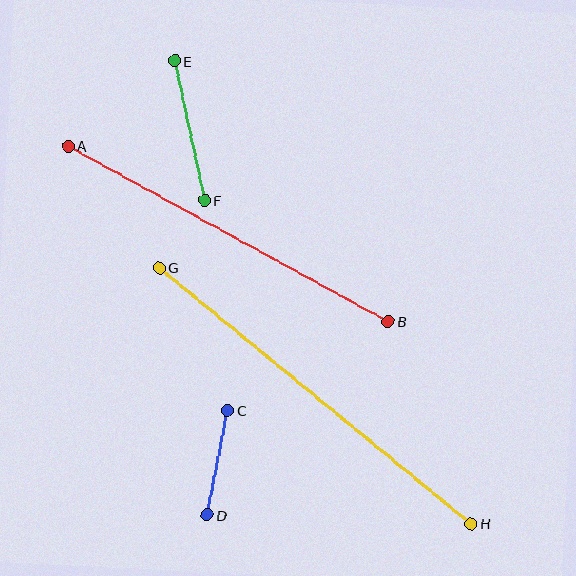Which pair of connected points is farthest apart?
Points G and H are farthest apart.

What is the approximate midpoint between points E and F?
The midpoint is at approximately (190, 131) pixels.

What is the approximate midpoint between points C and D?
The midpoint is at approximately (218, 463) pixels.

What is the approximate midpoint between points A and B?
The midpoint is at approximately (228, 234) pixels.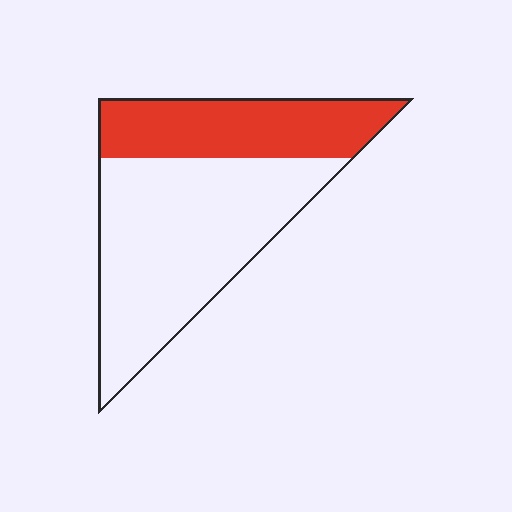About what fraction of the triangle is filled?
About one third (1/3).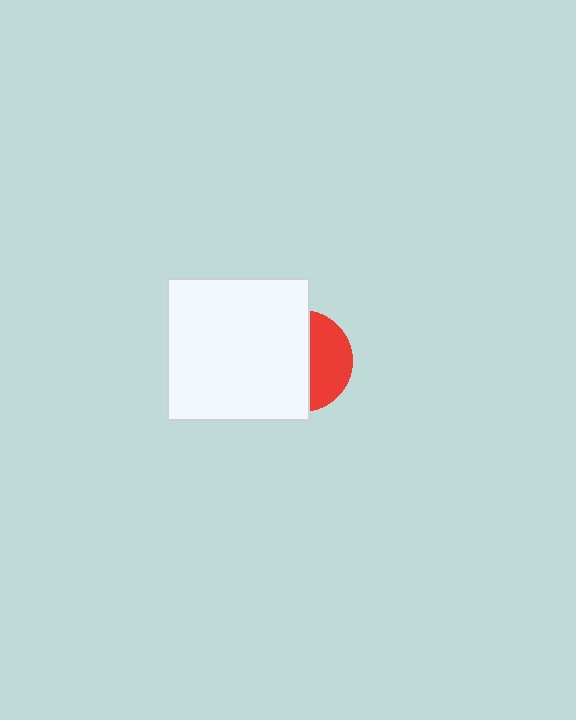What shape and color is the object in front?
The object in front is a white square.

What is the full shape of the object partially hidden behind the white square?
The partially hidden object is a red circle.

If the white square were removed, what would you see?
You would see the complete red circle.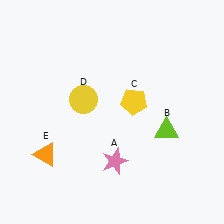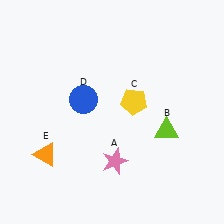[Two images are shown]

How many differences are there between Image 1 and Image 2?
There is 1 difference between the two images.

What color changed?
The circle (D) changed from yellow in Image 1 to blue in Image 2.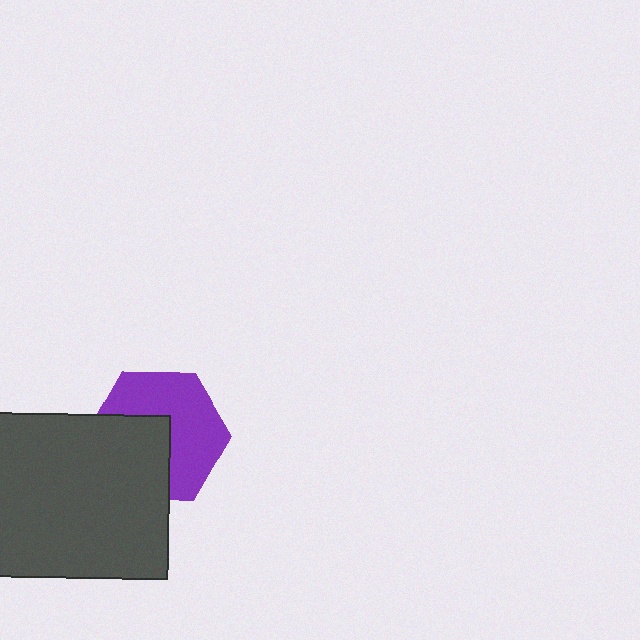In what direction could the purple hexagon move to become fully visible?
The purple hexagon could move toward the upper-right. That would shift it out from behind the dark gray rectangle entirely.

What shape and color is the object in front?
The object in front is a dark gray rectangle.